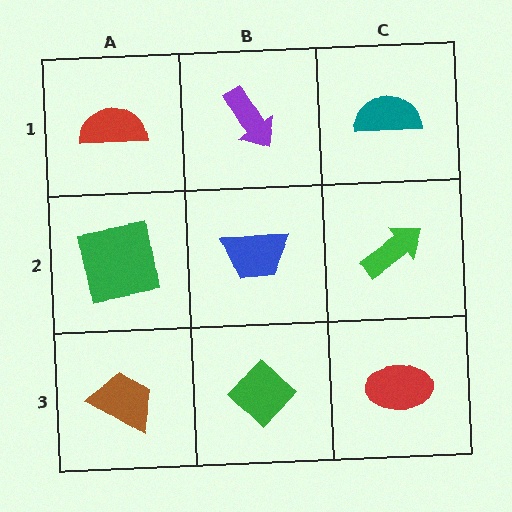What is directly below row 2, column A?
A brown trapezoid.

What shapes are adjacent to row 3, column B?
A blue trapezoid (row 2, column B), a brown trapezoid (row 3, column A), a red ellipse (row 3, column C).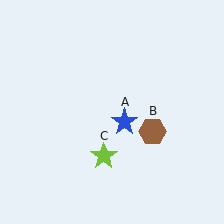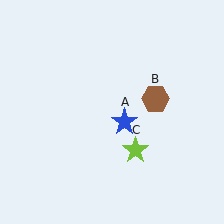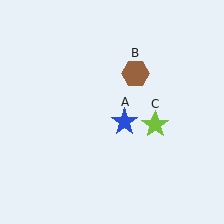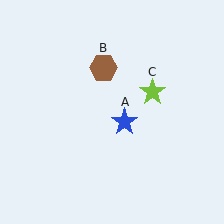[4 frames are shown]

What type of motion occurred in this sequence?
The brown hexagon (object B), lime star (object C) rotated counterclockwise around the center of the scene.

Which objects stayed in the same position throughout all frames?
Blue star (object A) remained stationary.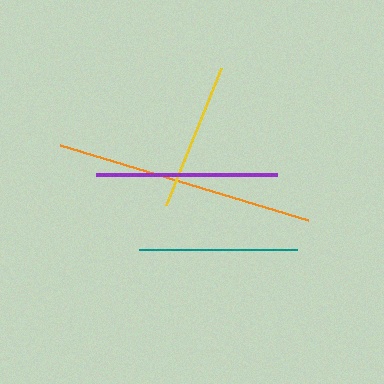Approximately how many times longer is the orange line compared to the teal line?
The orange line is approximately 1.6 times the length of the teal line.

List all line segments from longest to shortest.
From longest to shortest: orange, purple, teal, yellow.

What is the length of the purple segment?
The purple segment is approximately 181 pixels long.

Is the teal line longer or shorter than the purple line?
The purple line is longer than the teal line.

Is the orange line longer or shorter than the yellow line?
The orange line is longer than the yellow line.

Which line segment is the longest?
The orange line is the longest at approximately 259 pixels.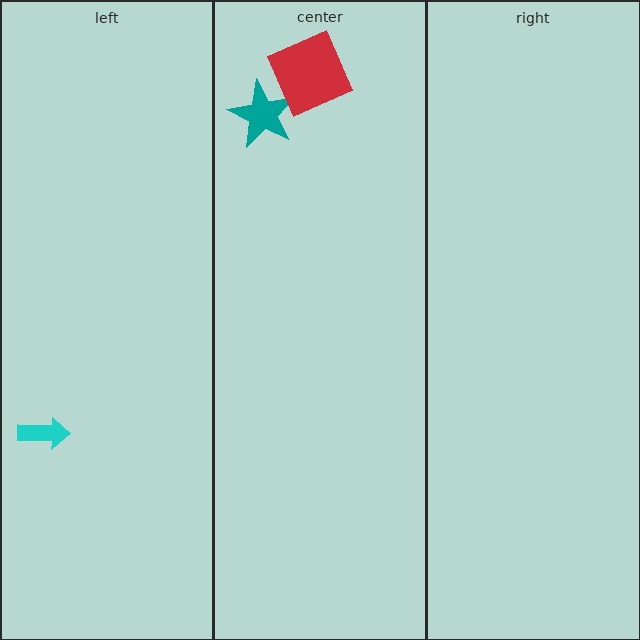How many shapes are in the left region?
1.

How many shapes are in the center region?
2.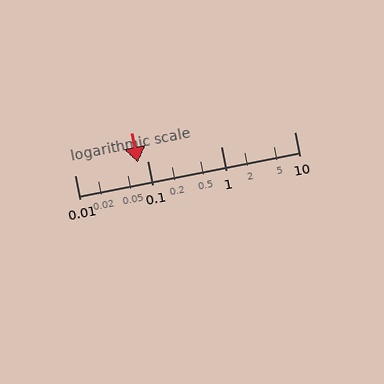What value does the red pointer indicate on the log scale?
The pointer indicates approximately 0.073.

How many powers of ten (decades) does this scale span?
The scale spans 3 decades, from 0.01 to 10.